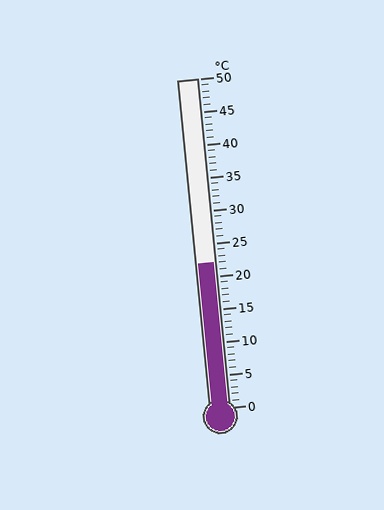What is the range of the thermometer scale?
The thermometer scale ranges from 0°C to 50°C.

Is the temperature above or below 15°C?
The temperature is above 15°C.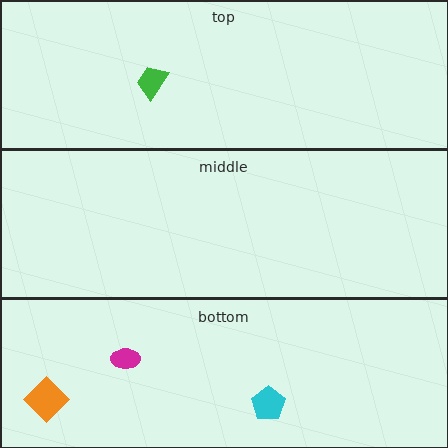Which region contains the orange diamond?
The bottom region.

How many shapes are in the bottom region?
3.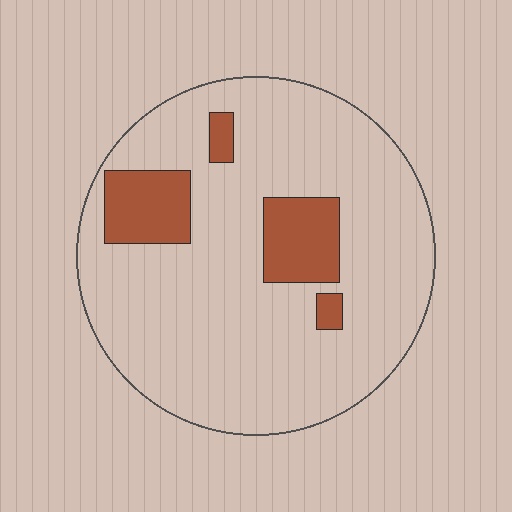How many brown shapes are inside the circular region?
4.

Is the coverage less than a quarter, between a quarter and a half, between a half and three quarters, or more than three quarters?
Less than a quarter.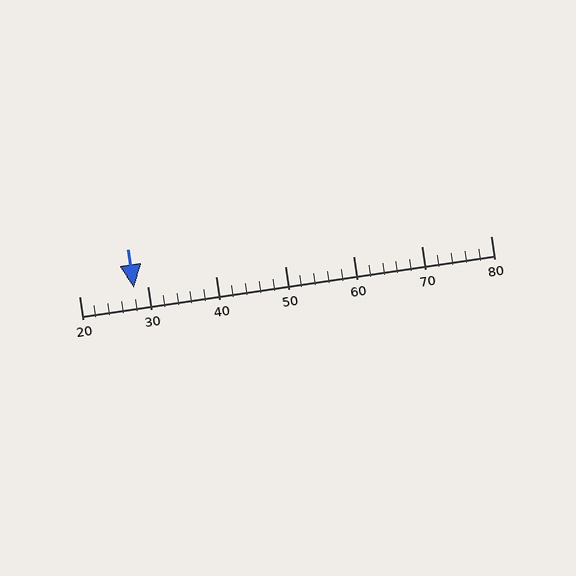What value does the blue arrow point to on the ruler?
The blue arrow points to approximately 28.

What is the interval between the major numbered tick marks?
The major tick marks are spaced 10 units apart.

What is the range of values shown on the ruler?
The ruler shows values from 20 to 80.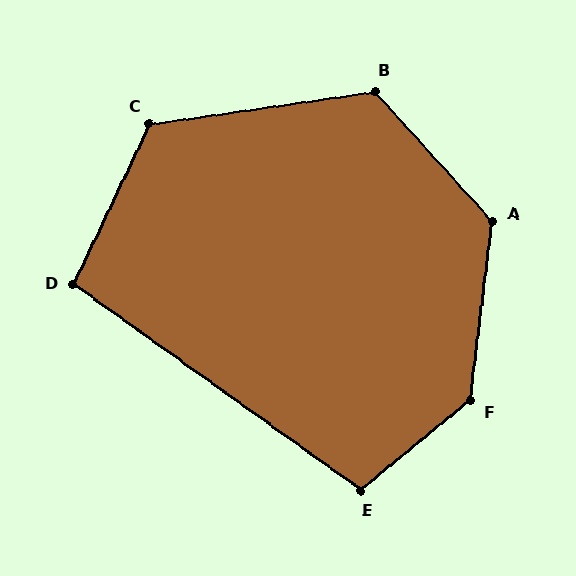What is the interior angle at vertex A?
Approximately 131 degrees (obtuse).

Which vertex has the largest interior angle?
F, at approximately 136 degrees.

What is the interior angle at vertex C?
Approximately 124 degrees (obtuse).